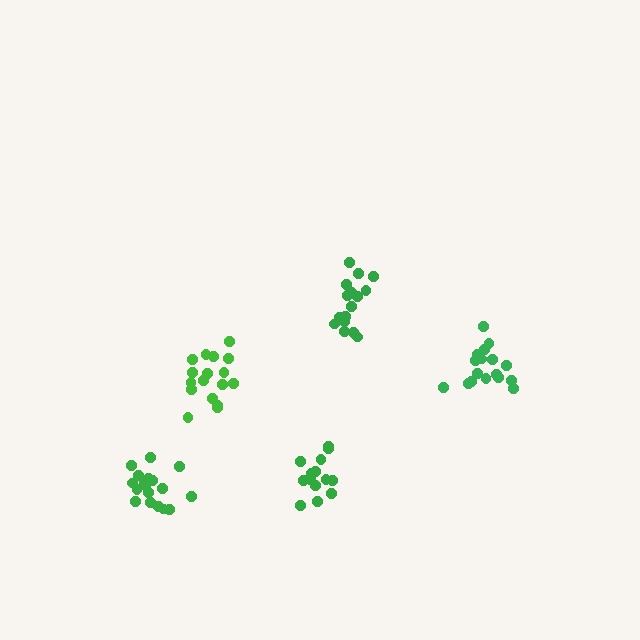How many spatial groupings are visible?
There are 5 spatial groupings.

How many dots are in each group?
Group 1: 17 dots, Group 2: 17 dots, Group 3: 14 dots, Group 4: 19 dots, Group 5: 16 dots (83 total).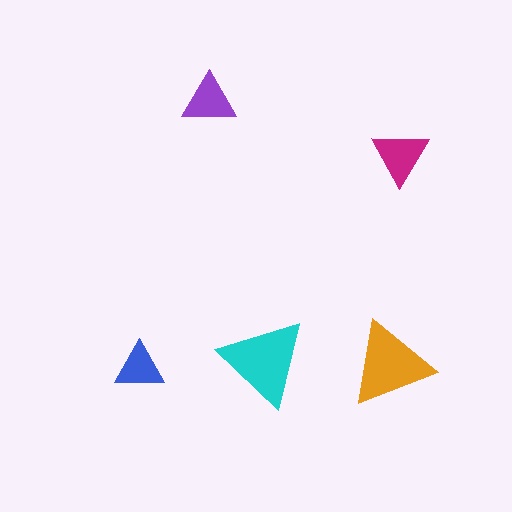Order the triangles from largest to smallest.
the cyan one, the orange one, the magenta one, the purple one, the blue one.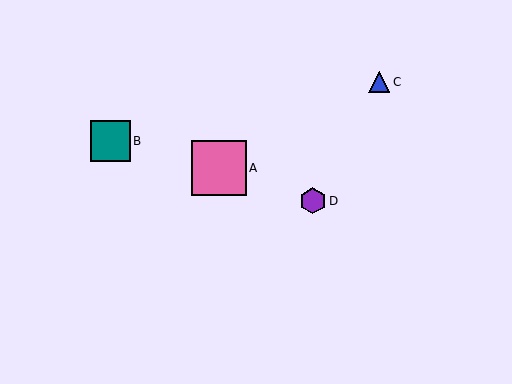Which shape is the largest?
The pink square (labeled A) is the largest.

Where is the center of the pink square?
The center of the pink square is at (219, 168).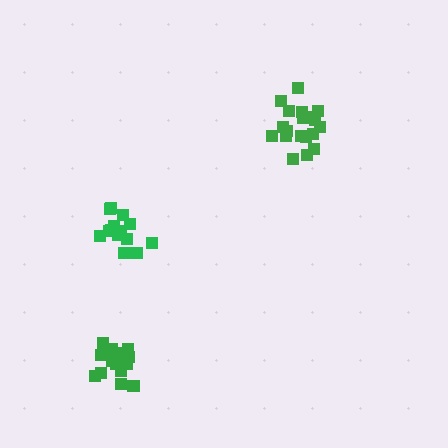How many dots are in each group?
Group 1: 19 dots, Group 2: 15 dots, Group 3: 18 dots (52 total).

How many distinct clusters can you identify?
There are 3 distinct clusters.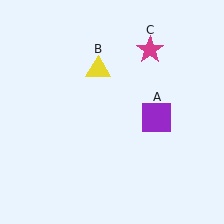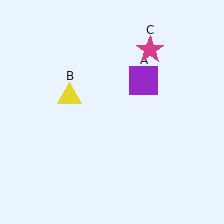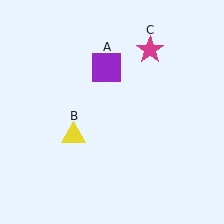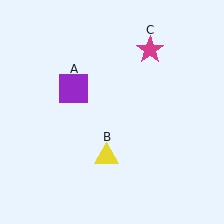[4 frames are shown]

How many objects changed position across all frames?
2 objects changed position: purple square (object A), yellow triangle (object B).